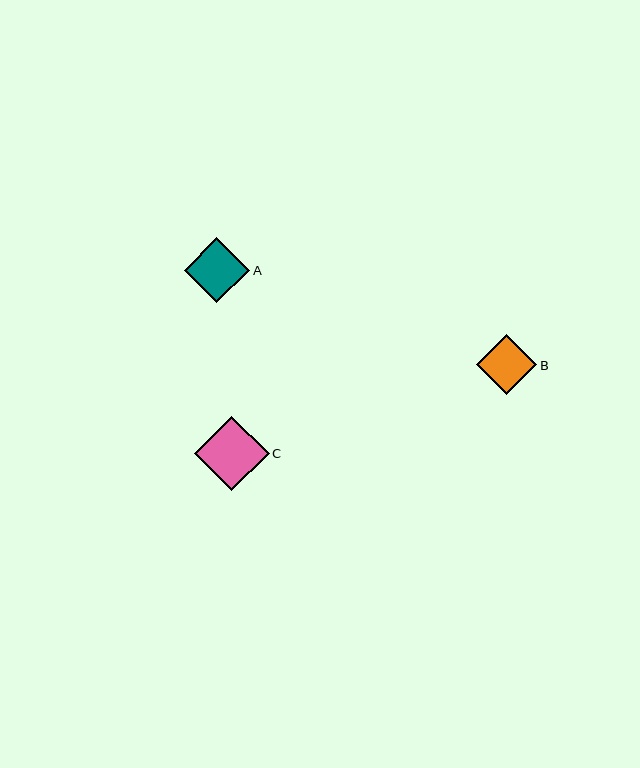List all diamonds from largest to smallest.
From largest to smallest: C, A, B.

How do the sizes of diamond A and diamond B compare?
Diamond A and diamond B are approximately the same size.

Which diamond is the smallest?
Diamond B is the smallest with a size of approximately 61 pixels.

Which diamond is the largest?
Diamond C is the largest with a size of approximately 74 pixels.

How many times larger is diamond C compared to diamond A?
Diamond C is approximately 1.1 times the size of diamond A.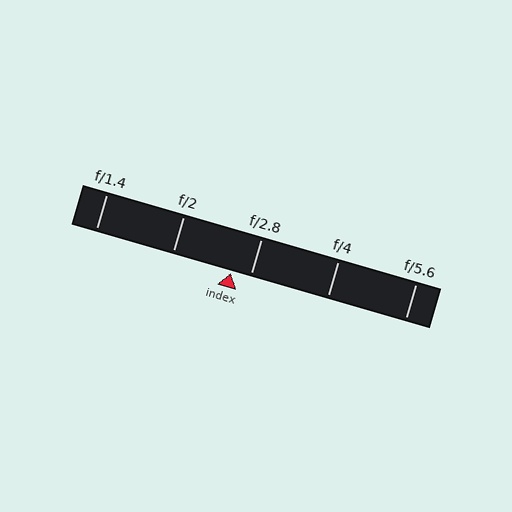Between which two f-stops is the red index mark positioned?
The index mark is between f/2 and f/2.8.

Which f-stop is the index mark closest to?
The index mark is closest to f/2.8.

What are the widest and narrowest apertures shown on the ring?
The widest aperture shown is f/1.4 and the narrowest is f/5.6.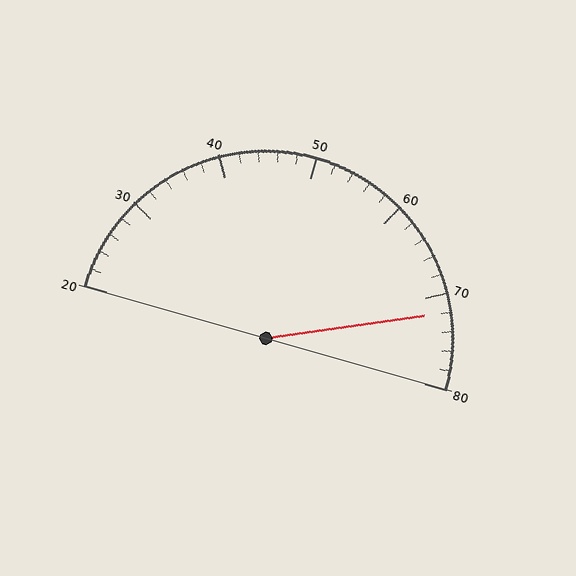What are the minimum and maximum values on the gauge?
The gauge ranges from 20 to 80.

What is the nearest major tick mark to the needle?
The nearest major tick mark is 70.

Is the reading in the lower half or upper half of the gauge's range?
The reading is in the upper half of the range (20 to 80).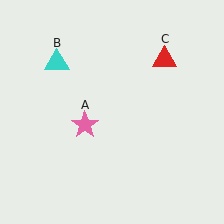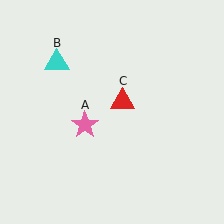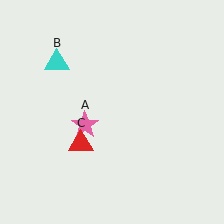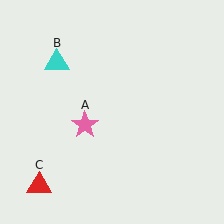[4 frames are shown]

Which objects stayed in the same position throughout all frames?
Pink star (object A) and cyan triangle (object B) remained stationary.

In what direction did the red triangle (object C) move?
The red triangle (object C) moved down and to the left.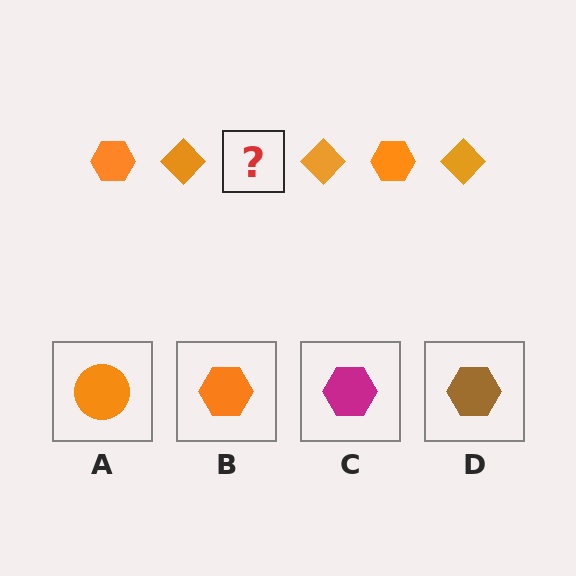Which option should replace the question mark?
Option B.